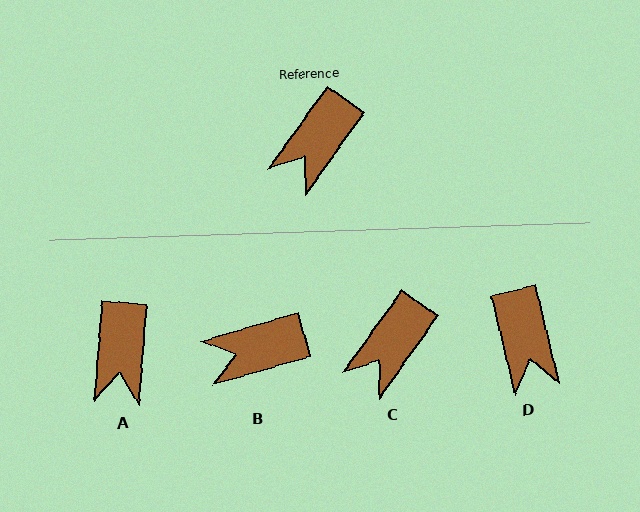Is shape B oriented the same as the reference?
No, it is off by about 38 degrees.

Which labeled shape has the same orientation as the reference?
C.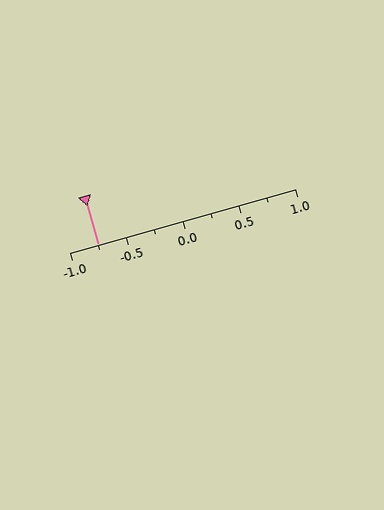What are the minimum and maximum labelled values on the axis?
The axis runs from -1.0 to 1.0.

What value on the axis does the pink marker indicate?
The marker indicates approximately -0.75.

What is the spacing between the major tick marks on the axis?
The major ticks are spaced 0.5 apart.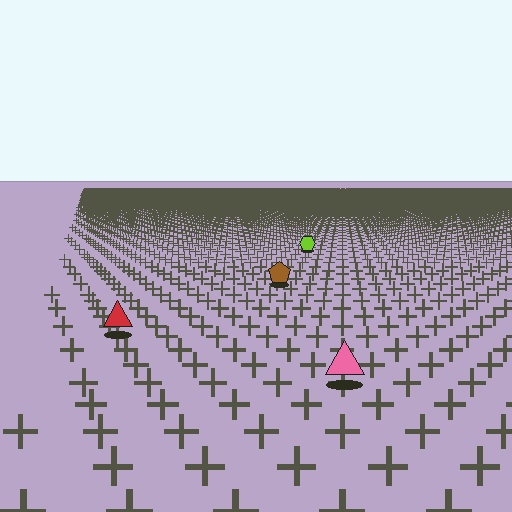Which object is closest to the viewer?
The pink triangle is closest. The texture marks near it are larger and more spread out.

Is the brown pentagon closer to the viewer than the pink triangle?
No. The pink triangle is closer — you can tell from the texture gradient: the ground texture is coarser near it.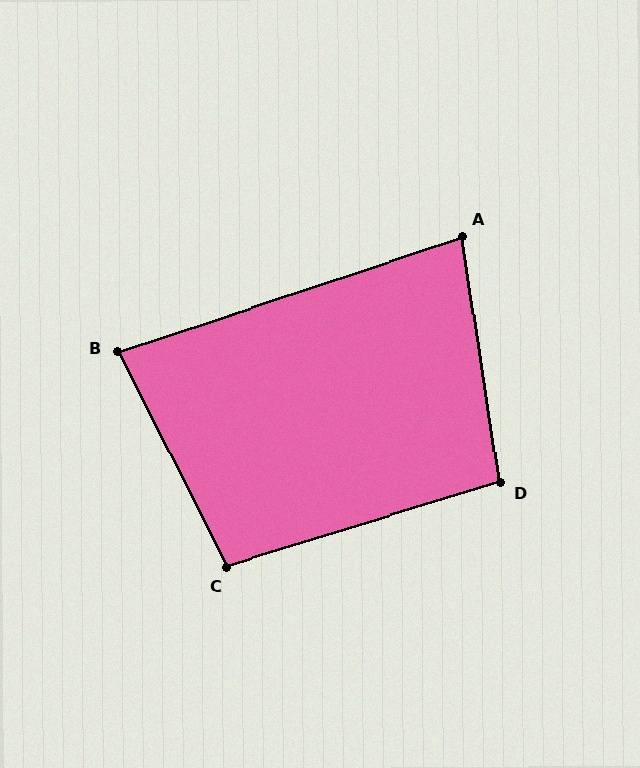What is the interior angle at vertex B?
Approximately 82 degrees (acute).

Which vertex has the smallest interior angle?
A, at approximately 80 degrees.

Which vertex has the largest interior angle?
C, at approximately 100 degrees.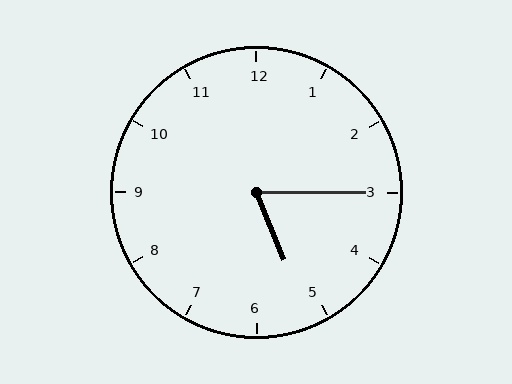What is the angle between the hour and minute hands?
Approximately 68 degrees.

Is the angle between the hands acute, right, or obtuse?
It is acute.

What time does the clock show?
5:15.